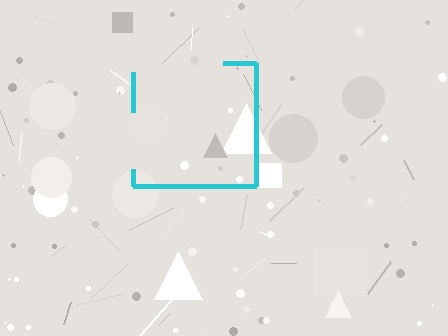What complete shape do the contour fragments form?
The contour fragments form a square.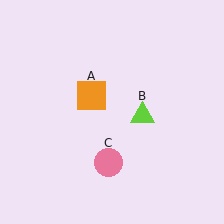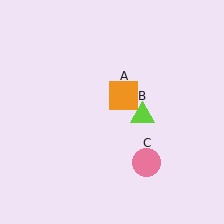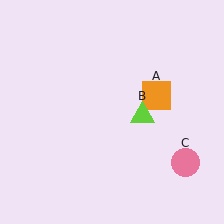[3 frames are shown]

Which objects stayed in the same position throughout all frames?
Lime triangle (object B) remained stationary.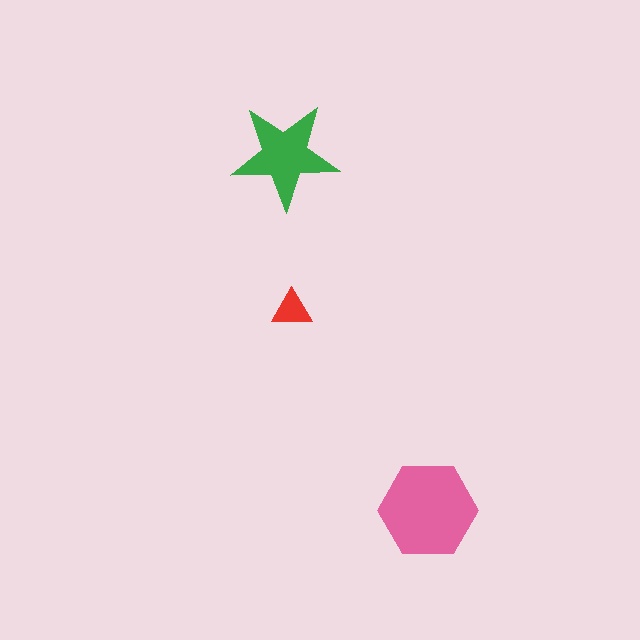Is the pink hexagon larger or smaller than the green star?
Larger.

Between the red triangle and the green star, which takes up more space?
The green star.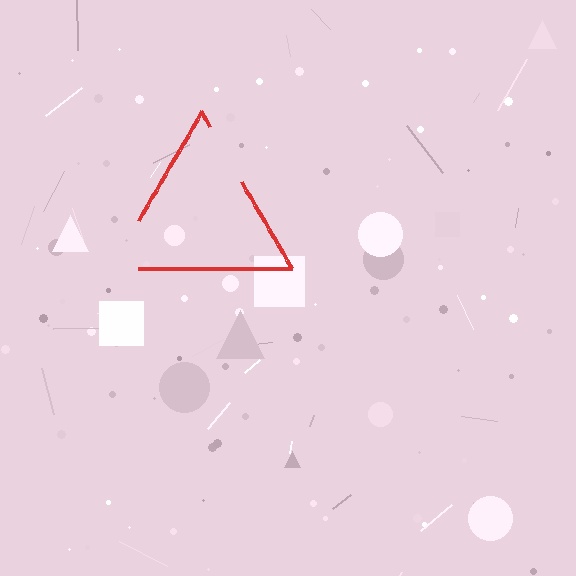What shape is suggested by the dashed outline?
The dashed outline suggests a triangle.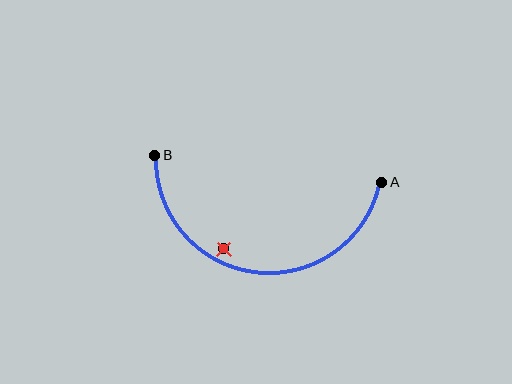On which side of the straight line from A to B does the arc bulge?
The arc bulges below the straight line connecting A and B.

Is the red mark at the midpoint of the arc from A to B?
No — the red mark does not lie on the arc at all. It sits slightly inside the curve.